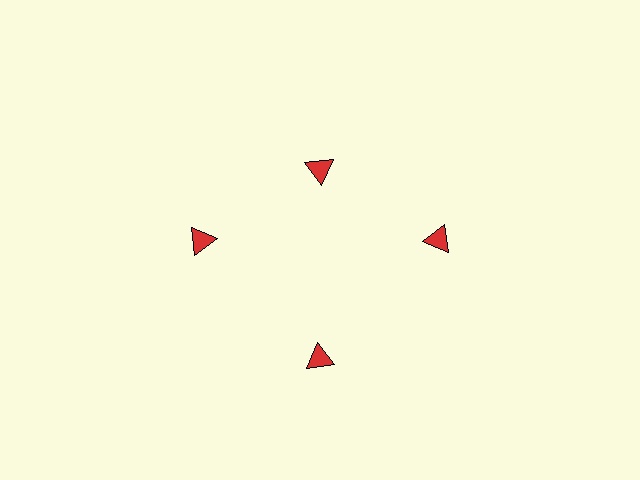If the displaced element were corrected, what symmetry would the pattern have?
It would have 4-fold rotational symmetry — the pattern would map onto itself every 90 degrees.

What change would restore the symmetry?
The symmetry would be restored by moving it outward, back onto the ring so that all 4 triangles sit at equal angles and equal distance from the center.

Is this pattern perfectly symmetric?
No. The 4 red triangles are arranged in a ring, but one element near the 12 o'clock position is pulled inward toward the center, breaking the 4-fold rotational symmetry.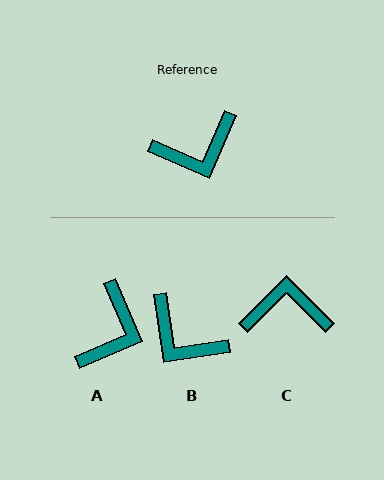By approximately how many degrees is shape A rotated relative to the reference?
Approximately 47 degrees counter-clockwise.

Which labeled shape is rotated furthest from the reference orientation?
C, about 158 degrees away.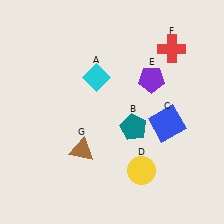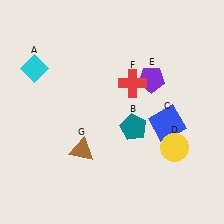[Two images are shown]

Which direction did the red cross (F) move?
The red cross (F) moved left.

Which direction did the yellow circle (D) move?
The yellow circle (D) moved right.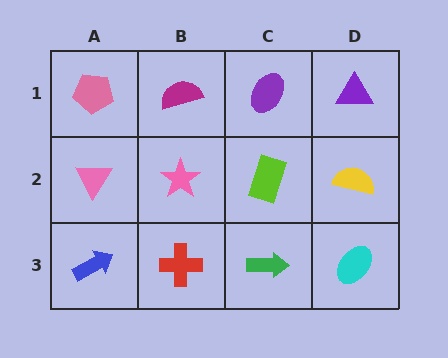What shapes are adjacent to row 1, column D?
A yellow semicircle (row 2, column D), a purple ellipse (row 1, column C).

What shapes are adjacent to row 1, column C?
A lime rectangle (row 2, column C), a magenta semicircle (row 1, column B), a purple triangle (row 1, column D).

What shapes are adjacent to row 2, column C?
A purple ellipse (row 1, column C), a green arrow (row 3, column C), a pink star (row 2, column B), a yellow semicircle (row 2, column D).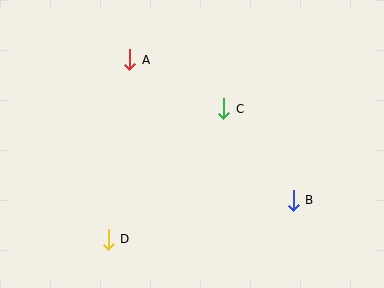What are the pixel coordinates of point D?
Point D is at (108, 239).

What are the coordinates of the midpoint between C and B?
The midpoint between C and B is at (259, 154).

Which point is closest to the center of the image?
Point C at (224, 109) is closest to the center.